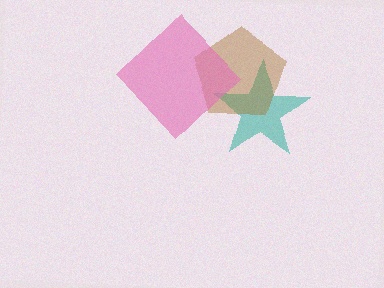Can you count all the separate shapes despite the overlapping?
Yes, there are 3 separate shapes.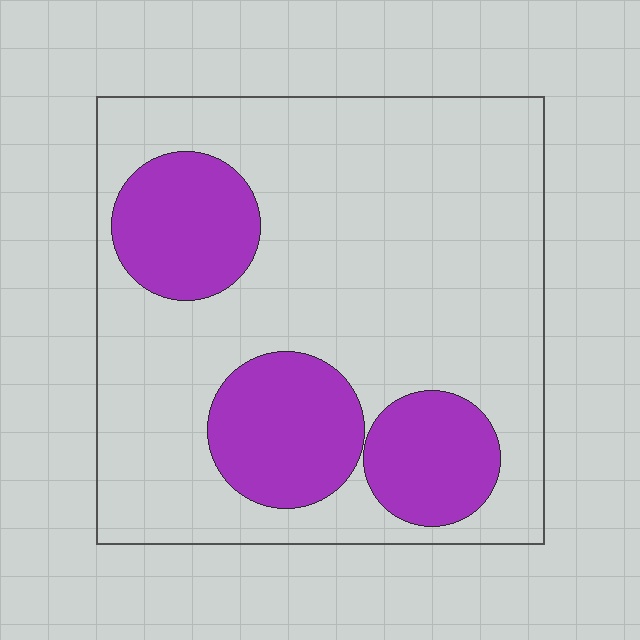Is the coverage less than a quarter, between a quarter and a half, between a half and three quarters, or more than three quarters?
Between a quarter and a half.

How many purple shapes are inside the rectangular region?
3.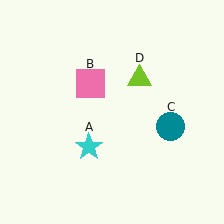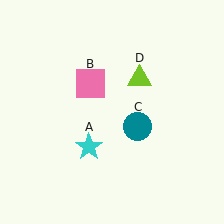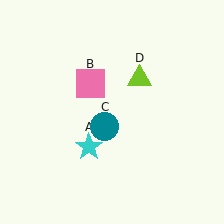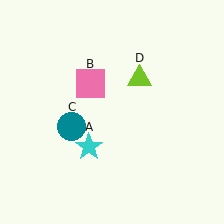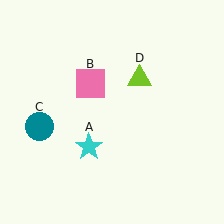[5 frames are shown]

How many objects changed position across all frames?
1 object changed position: teal circle (object C).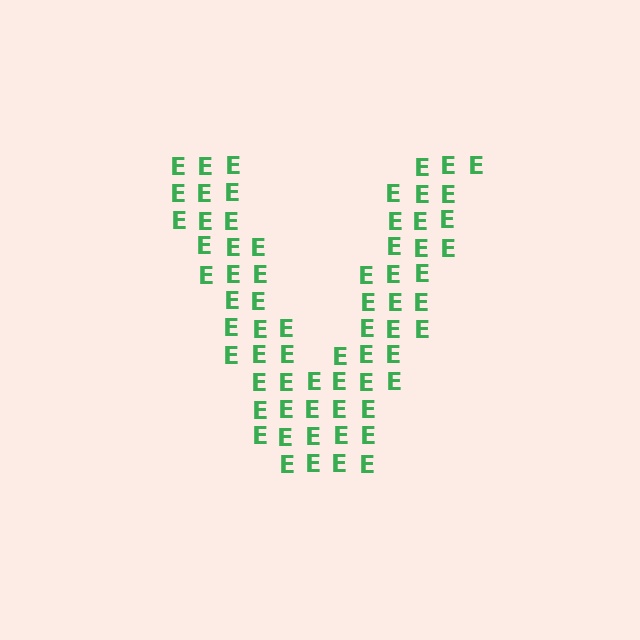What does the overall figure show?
The overall figure shows the letter V.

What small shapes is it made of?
It is made of small letter E's.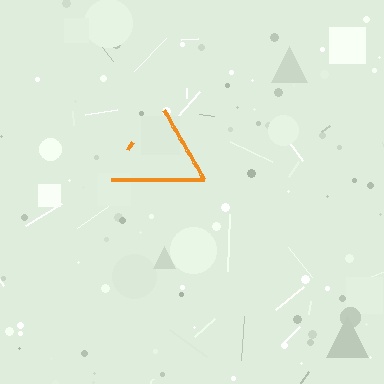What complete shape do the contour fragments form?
The contour fragments form a triangle.